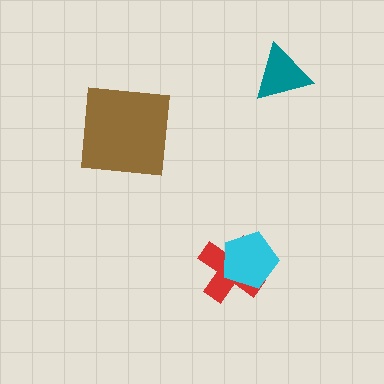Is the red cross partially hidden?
Yes, it is partially covered by another shape.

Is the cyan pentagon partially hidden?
No, no other shape covers it.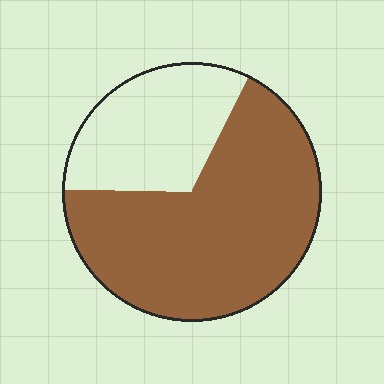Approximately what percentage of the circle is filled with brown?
Approximately 70%.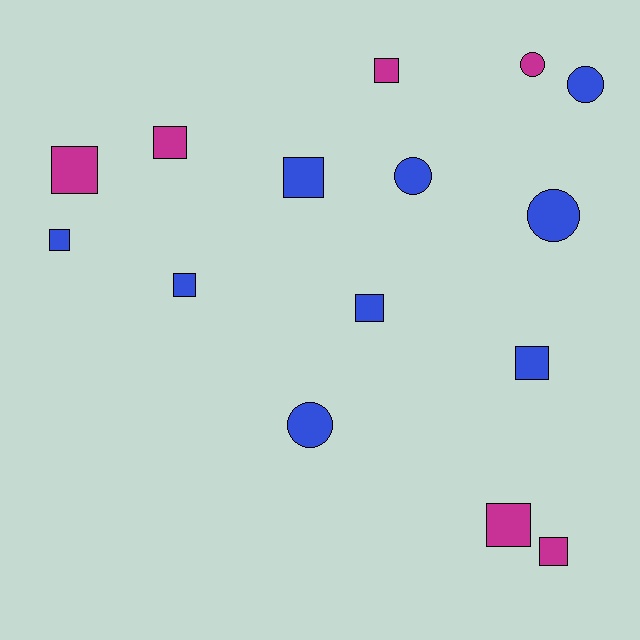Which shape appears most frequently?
Square, with 10 objects.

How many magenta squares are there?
There are 5 magenta squares.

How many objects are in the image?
There are 15 objects.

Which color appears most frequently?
Blue, with 9 objects.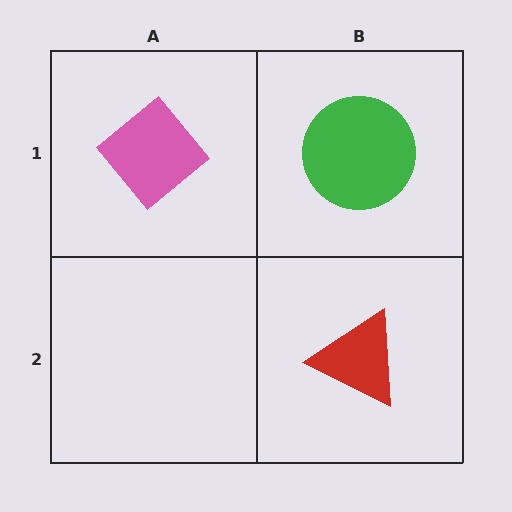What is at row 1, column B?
A green circle.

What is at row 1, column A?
A pink diamond.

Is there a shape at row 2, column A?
No, that cell is empty.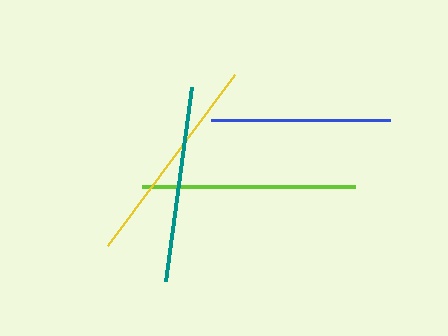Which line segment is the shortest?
The blue line is the shortest at approximately 179 pixels.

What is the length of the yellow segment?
The yellow segment is approximately 213 pixels long.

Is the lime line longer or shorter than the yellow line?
The yellow line is longer than the lime line.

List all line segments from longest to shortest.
From longest to shortest: yellow, lime, teal, blue.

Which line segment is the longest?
The yellow line is the longest at approximately 213 pixels.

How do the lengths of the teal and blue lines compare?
The teal and blue lines are approximately the same length.